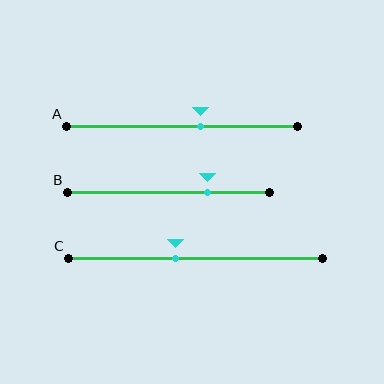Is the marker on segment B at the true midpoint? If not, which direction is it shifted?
No, the marker on segment B is shifted to the right by about 19% of the segment length.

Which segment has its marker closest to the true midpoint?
Segment A has its marker closest to the true midpoint.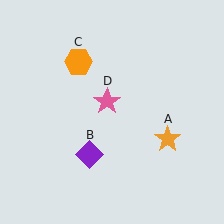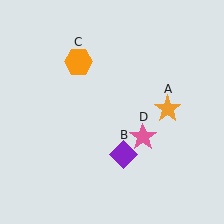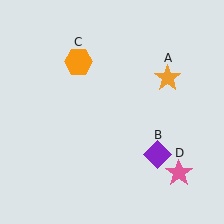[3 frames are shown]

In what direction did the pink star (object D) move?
The pink star (object D) moved down and to the right.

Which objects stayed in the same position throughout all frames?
Orange hexagon (object C) remained stationary.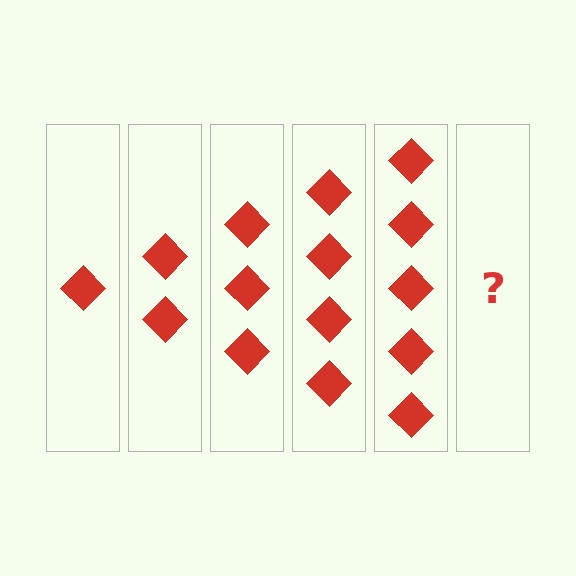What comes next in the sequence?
The next element should be 6 diamonds.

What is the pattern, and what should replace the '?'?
The pattern is that each step adds one more diamond. The '?' should be 6 diamonds.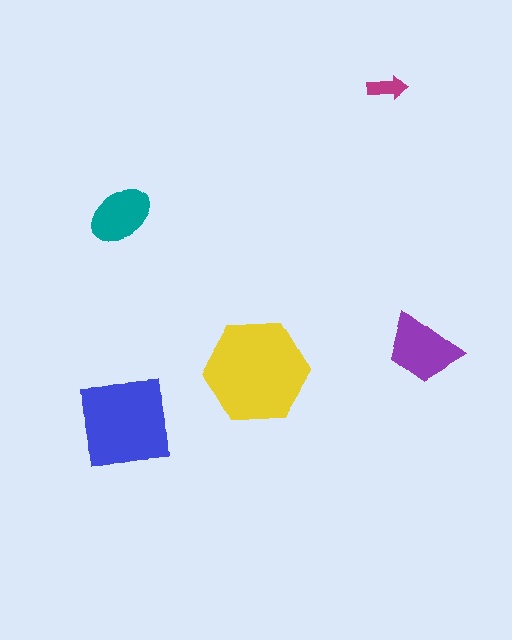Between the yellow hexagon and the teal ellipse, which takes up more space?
The yellow hexagon.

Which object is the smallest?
The magenta arrow.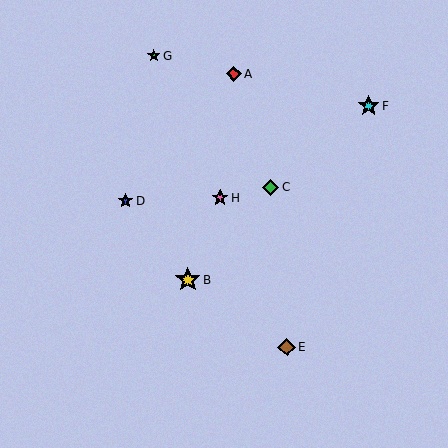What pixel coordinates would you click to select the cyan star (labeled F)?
Click at (368, 106) to select the cyan star F.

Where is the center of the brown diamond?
The center of the brown diamond is at (287, 347).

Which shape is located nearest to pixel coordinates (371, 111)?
The cyan star (labeled F) at (368, 106) is nearest to that location.